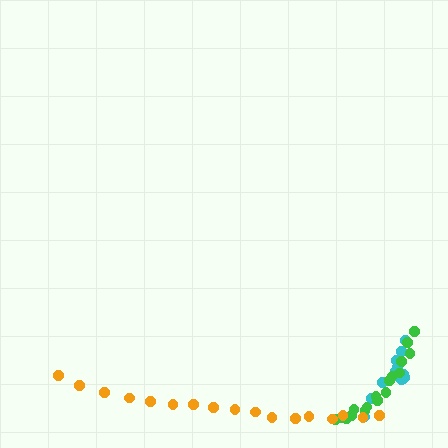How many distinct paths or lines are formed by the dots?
There are 3 distinct paths.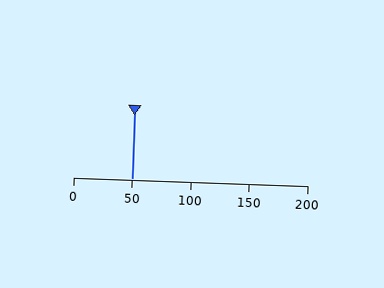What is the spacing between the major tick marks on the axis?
The major ticks are spaced 50 apart.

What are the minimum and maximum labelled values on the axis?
The axis runs from 0 to 200.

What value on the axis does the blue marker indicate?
The marker indicates approximately 50.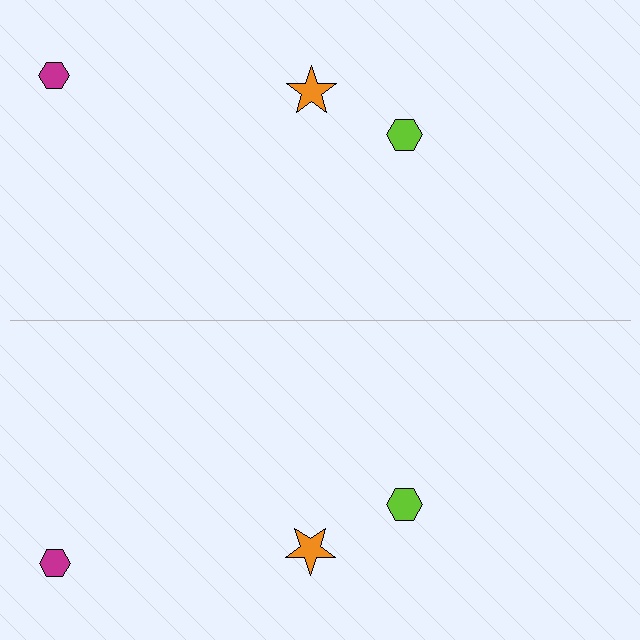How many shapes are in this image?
There are 6 shapes in this image.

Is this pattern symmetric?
Yes, this pattern has bilateral (reflection) symmetry.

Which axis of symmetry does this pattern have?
The pattern has a horizontal axis of symmetry running through the center of the image.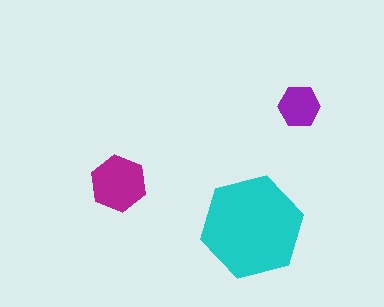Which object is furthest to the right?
The purple hexagon is rightmost.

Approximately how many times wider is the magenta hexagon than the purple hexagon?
About 1.5 times wider.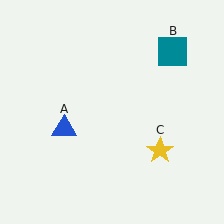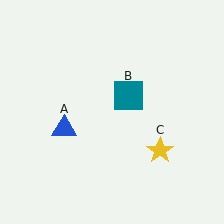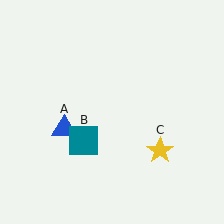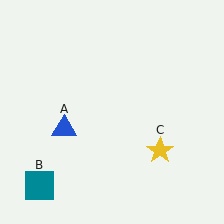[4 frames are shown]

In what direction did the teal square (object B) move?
The teal square (object B) moved down and to the left.